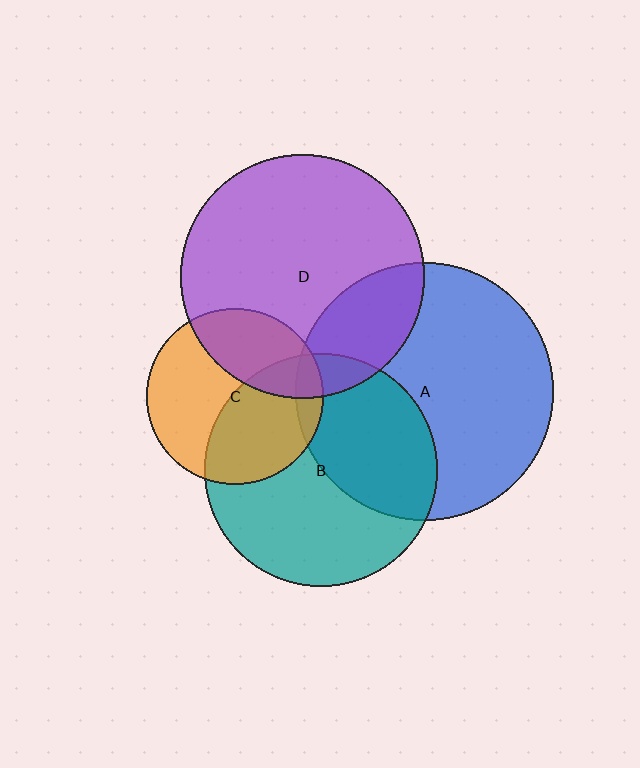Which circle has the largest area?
Circle A (blue).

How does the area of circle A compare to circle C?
Approximately 2.1 times.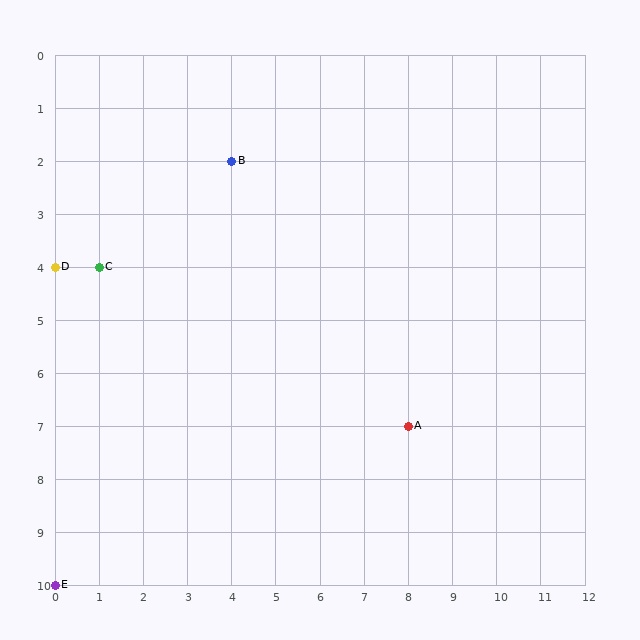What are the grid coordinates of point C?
Point C is at grid coordinates (1, 4).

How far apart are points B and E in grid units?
Points B and E are 4 columns and 8 rows apart (about 8.9 grid units diagonally).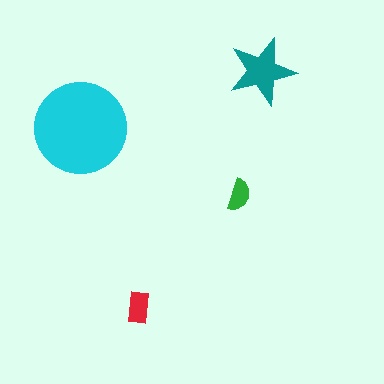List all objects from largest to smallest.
The cyan circle, the teal star, the red rectangle, the green semicircle.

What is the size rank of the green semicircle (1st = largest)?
4th.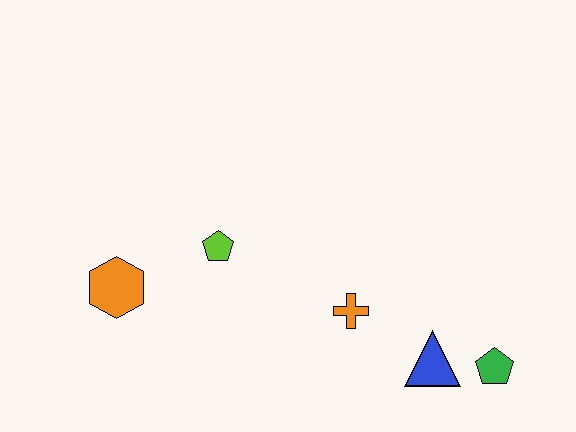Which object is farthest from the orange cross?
The orange hexagon is farthest from the orange cross.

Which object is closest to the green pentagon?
The blue triangle is closest to the green pentagon.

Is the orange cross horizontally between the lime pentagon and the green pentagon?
Yes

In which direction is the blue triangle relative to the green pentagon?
The blue triangle is to the left of the green pentagon.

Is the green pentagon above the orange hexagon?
No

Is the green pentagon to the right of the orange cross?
Yes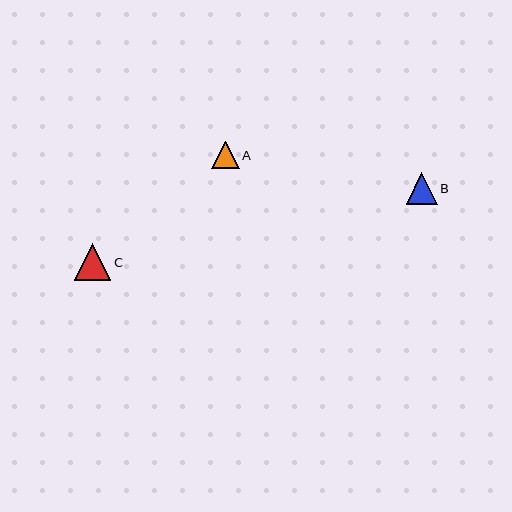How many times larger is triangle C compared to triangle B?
Triangle C is approximately 1.2 times the size of triangle B.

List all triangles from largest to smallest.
From largest to smallest: C, B, A.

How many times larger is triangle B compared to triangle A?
Triangle B is approximately 1.1 times the size of triangle A.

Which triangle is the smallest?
Triangle A is the smallest with a size of approximately 28 pixels.